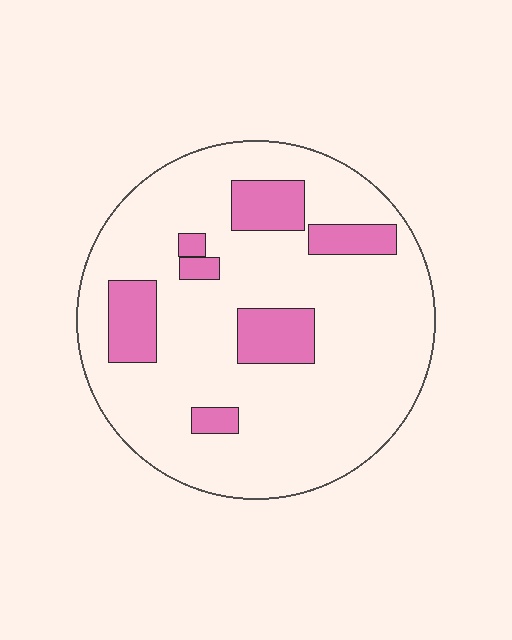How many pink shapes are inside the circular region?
7.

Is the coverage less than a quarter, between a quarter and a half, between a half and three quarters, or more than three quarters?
Less than a quarter.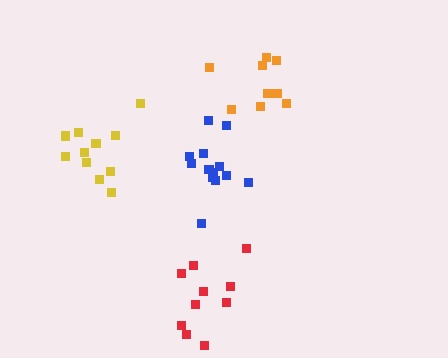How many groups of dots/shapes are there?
There are 4 groups.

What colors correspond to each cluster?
The clusters are colored: blue, orange, yellow, red.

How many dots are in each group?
Group 1: 13 dots, Group 2: 10 dots, Group 3: 11 dots, Group 4: 10 dots (44 total).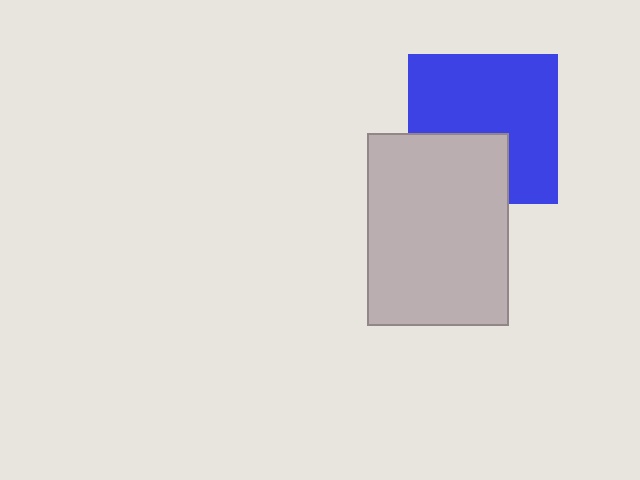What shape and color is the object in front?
The object in front is a light gray rectangle.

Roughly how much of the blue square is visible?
Most of it is visible (roughly 68%).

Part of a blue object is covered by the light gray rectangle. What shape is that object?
It is a square.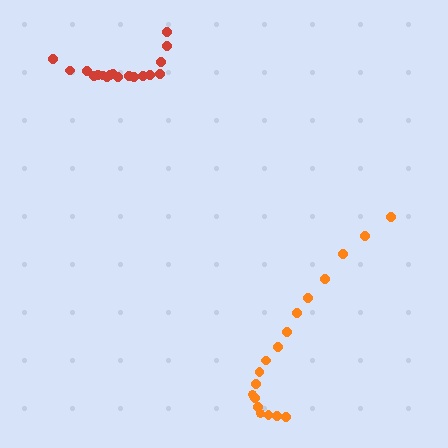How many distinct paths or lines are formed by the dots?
There are 2 distinct paths.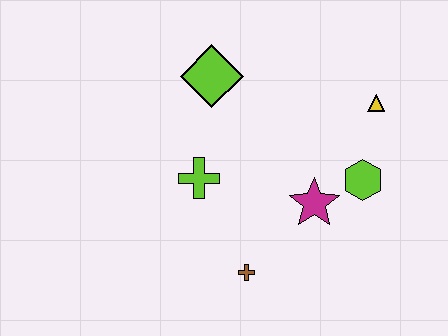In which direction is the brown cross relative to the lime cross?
The brown cross is below the lime cross.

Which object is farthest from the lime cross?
The yellow triangle is farthest from the lime cross.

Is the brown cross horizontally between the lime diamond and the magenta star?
Yes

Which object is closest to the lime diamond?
The lime cross is closest to the lime diamond.